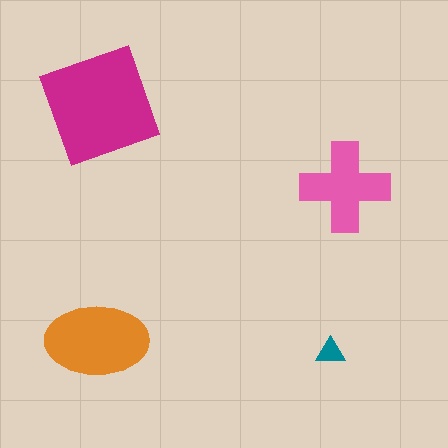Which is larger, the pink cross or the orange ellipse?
The orange ellipse.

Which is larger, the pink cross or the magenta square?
The magenta square.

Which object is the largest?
The magenta square.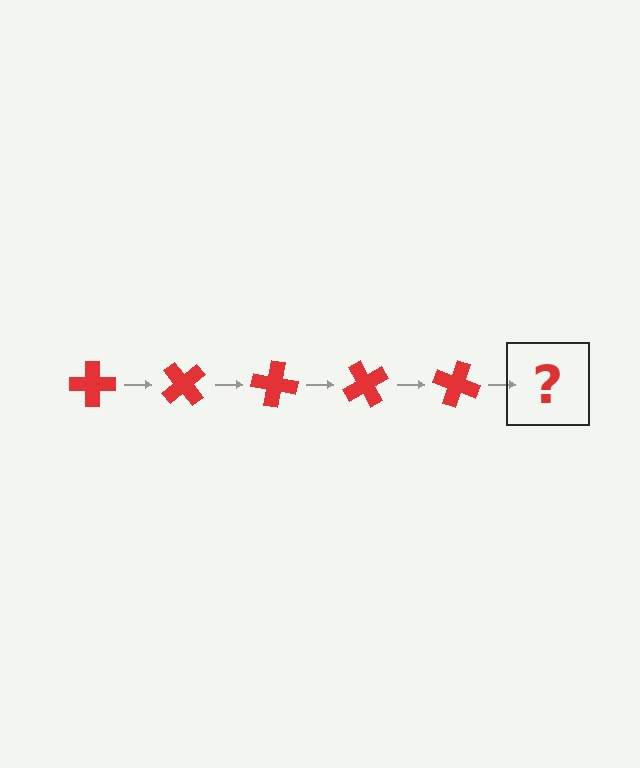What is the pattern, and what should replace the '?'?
The pattern is that the cross rotates 50 degrees each step. The '?' should be a red cross rotated 250 degrees.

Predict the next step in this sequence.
The next step is a red cross rotated 250 degrees.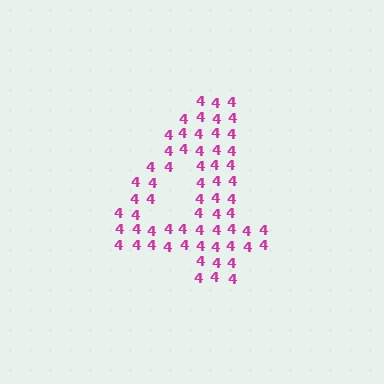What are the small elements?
The small elements are digit 4's.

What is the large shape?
The large shape is the digit 4.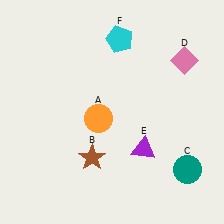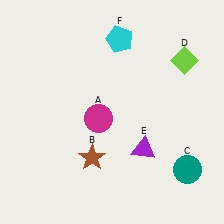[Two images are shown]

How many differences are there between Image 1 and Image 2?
There are 2 differences between the two images.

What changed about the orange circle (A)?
In Image 1, A is orange. In Image 2, it changed to magenta.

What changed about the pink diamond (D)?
In Image 1, D is pink. In Image 2, it changed to lime.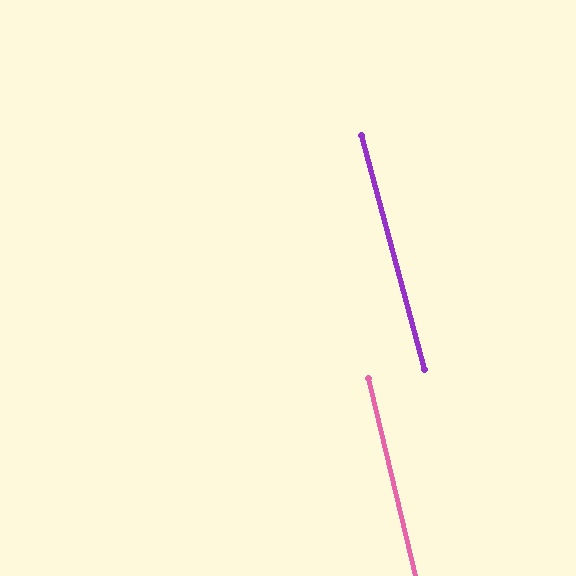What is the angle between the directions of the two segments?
Approximately 2 degrees.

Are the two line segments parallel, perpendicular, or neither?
Parallel — their directions differ by only 1.6°.